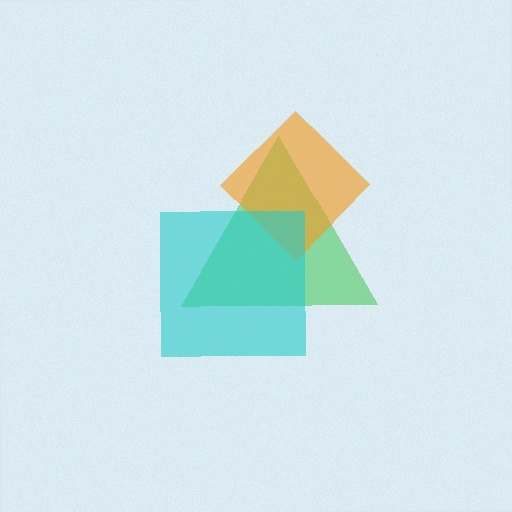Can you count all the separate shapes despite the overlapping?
Yes, there are 3 separate shapes.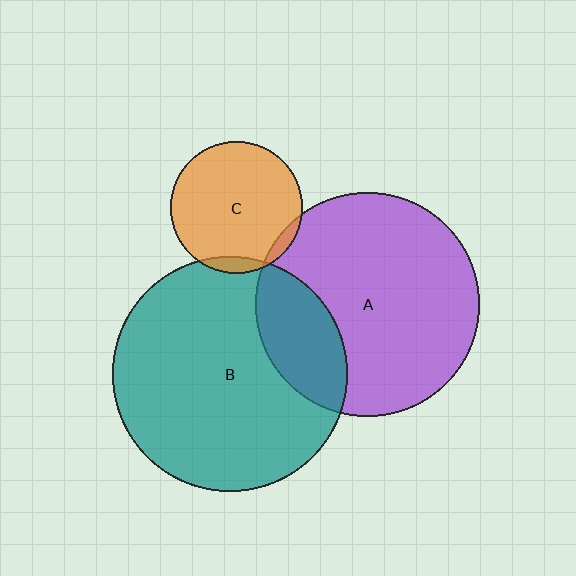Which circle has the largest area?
Circle B (teal).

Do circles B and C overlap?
Yes.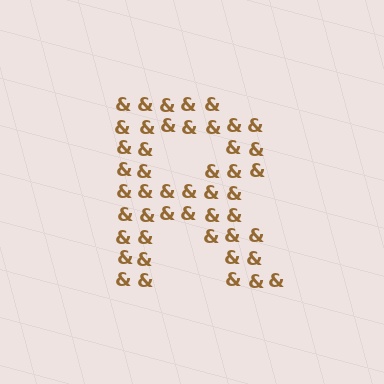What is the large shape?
The large shape is the letter R.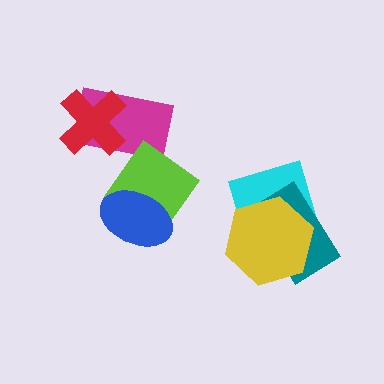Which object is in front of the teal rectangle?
The yellow hexagon is in front of the teal rectangle.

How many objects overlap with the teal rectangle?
2 objects overlap with the teal rectangle.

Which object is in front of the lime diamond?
The blue ellipse is in front of the lime diamond.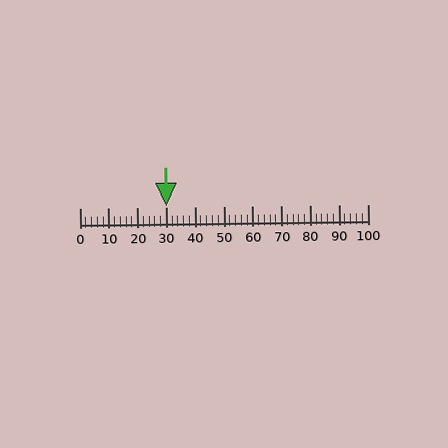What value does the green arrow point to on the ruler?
The green arrow points to approximately 30.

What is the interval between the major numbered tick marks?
The major tick marks are spaced 10 units apart.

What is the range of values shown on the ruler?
The ruler shows values from 0 to 100.